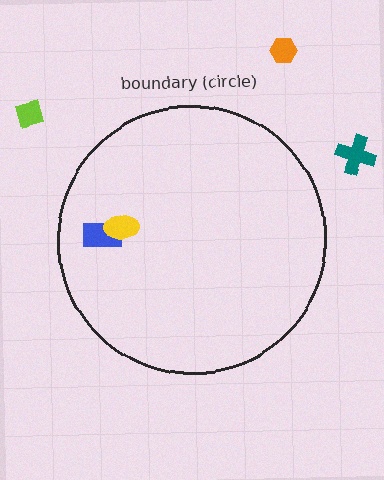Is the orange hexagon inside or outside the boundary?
Outside.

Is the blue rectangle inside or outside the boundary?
Inside.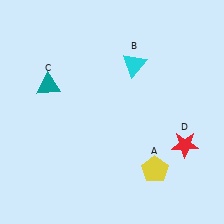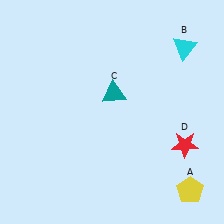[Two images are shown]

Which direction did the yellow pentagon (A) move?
The yellow pentagon (A) moved right.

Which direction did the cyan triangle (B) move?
The cyan triangle (B) moved right.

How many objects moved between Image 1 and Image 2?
3 objects moved between the two images.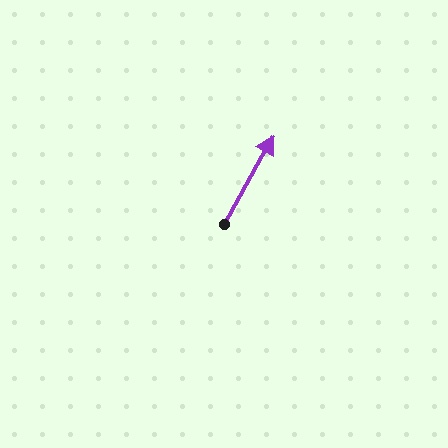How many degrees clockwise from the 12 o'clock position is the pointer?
Approximately 29 degrees.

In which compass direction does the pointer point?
Northeast.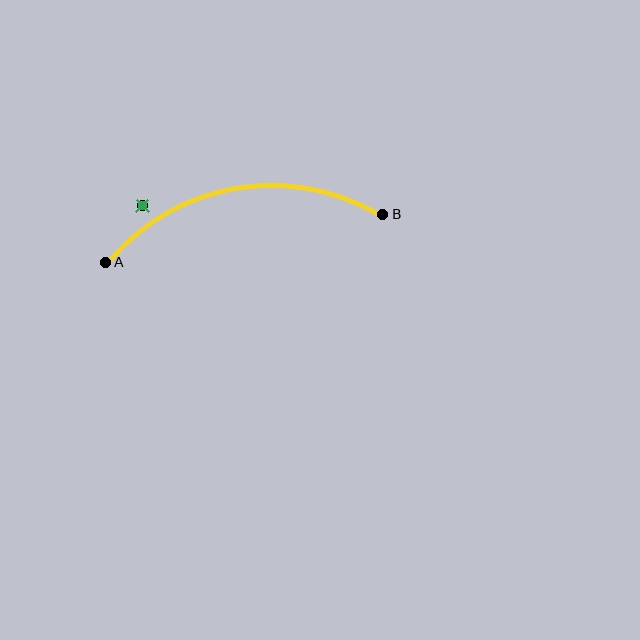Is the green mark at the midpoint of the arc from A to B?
No — the green mark does not lie on the arc at all. It sits slightly outside the curve.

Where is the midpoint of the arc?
The arc midpoint is the point on the curve farthest from the straight line joining A and B. It sits above that line.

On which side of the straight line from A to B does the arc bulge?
The arc bulges above the straight line connecting A and B.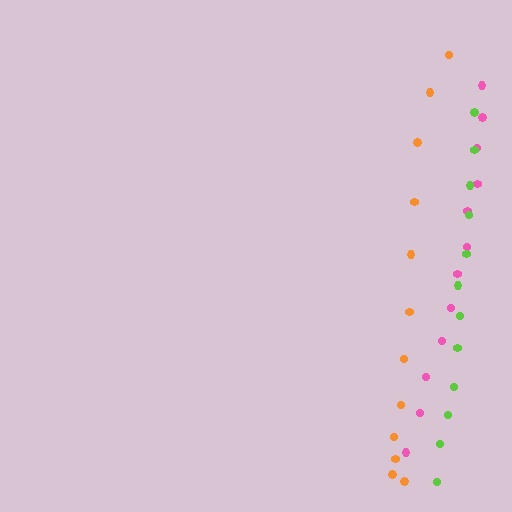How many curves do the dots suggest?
There are 3 distinct paths.